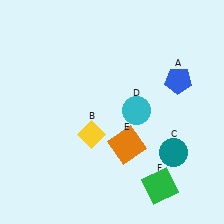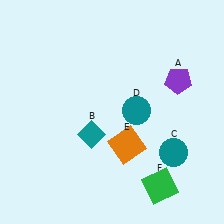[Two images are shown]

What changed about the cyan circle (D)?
In Image 1, D is cyan. In Image 2, it changed to teal.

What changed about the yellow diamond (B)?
In Image 1, B is yellow. In Image 2, it changed to teal.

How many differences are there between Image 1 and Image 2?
There are 3 differences between the two images.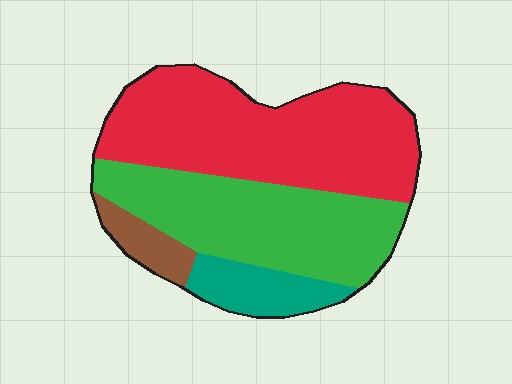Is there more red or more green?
Red.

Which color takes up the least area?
Brown, at roughly 5%.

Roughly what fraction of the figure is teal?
Teal covers around 10% of the figure.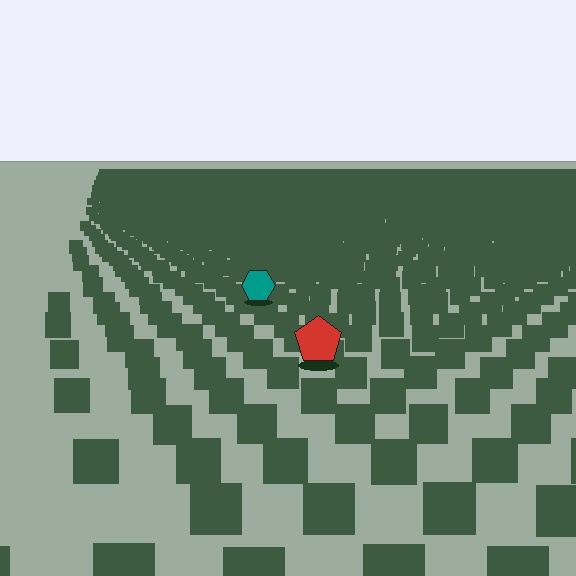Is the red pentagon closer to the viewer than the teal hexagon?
Yes. The red pentagon is closer — you can tell from the texture gradient: the ground texture is coarser near it.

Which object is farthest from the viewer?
The teal hexagon is farthest from the viewer. It appears smaller and the ground texture around it is denser.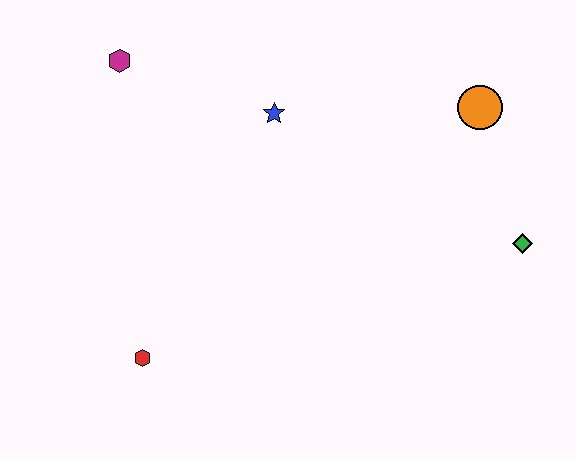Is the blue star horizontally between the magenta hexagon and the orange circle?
Yes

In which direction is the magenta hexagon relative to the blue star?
The magenta hexagon is to the left of the blue star.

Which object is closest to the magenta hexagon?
The blue star is closest to the magenta hexagon.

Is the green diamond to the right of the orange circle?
Yes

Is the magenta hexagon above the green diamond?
Yes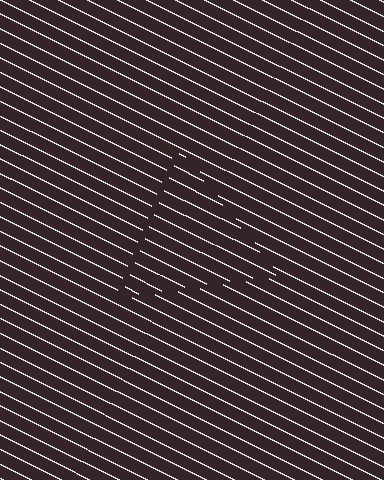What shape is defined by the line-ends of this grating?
An illusory triangle. The interior of the shape contains the same grating, shifted by half a period — the contour is defined by the phase discontinuity where line-ends from the inner and outer gratings abut.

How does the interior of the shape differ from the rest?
The interior of the shape contains the same grating, shifted by half a period — the contour is defined by the phase discontinuity where line-ends from the inner and outer gratings abut.